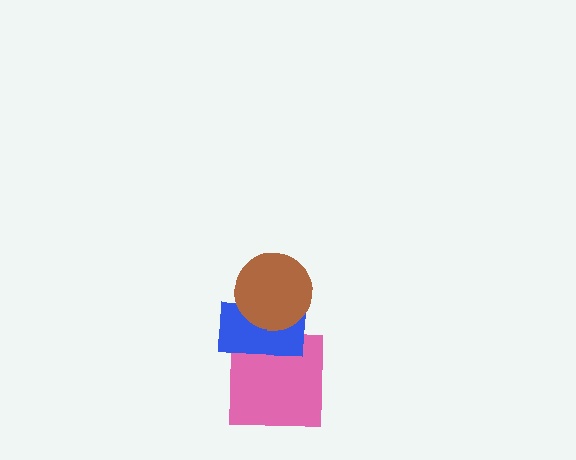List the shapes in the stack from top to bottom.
From top to bottom: the brown circle, the blue rectangle, the pink square.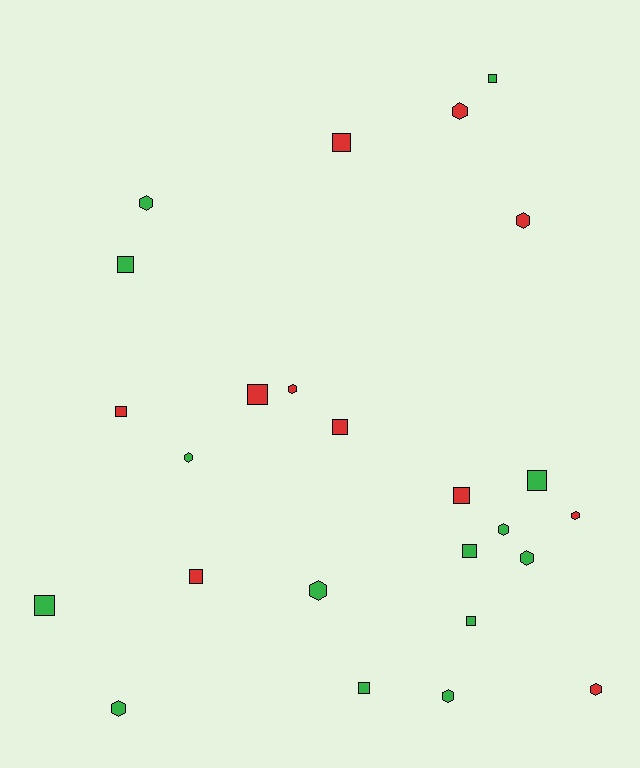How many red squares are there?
There are 6 red squares.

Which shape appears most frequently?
Square, with 13 objects.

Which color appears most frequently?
Green, with 14 objects.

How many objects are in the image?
There are 25 objects.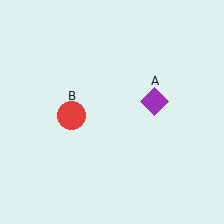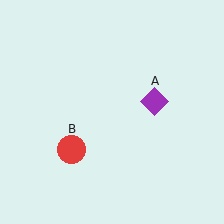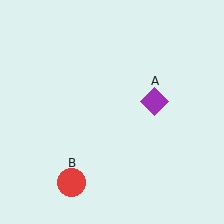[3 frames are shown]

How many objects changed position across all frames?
1 object changed position: red circle (object B).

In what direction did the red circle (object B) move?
The red circle (object B) moved down.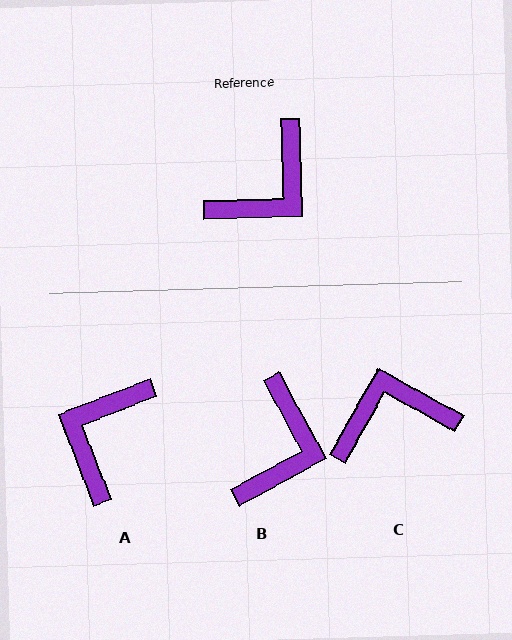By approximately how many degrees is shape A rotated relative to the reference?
Approximately 161 degrees clockwise.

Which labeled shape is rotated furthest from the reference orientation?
A, about 161 degrees away.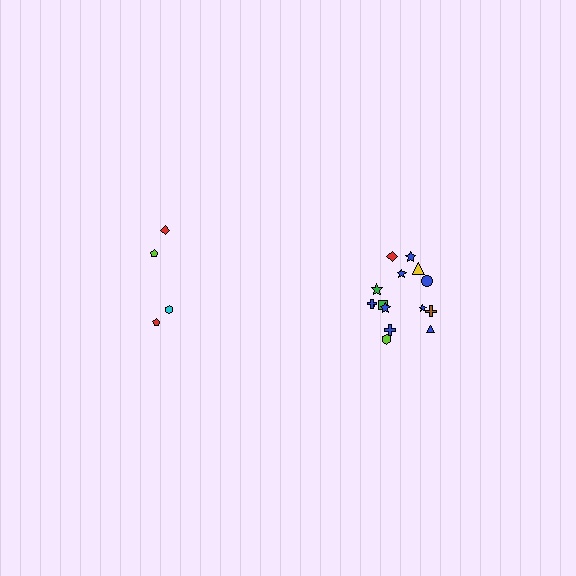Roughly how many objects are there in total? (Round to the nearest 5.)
Roughly 20 objects in total.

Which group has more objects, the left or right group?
The right group.